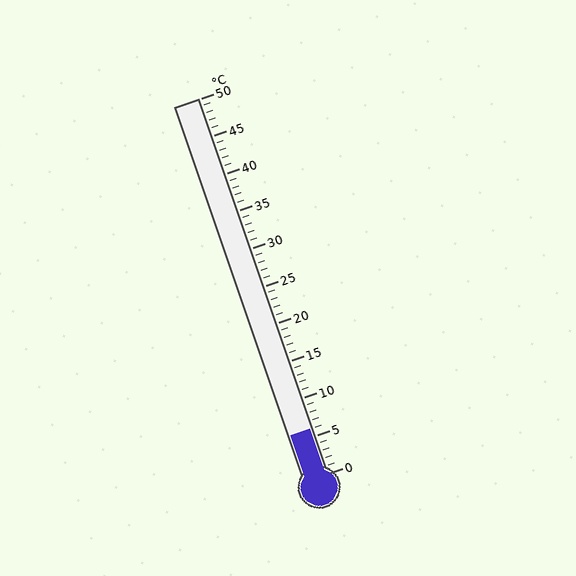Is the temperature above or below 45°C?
The temperature is below 45°C.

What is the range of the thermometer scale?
The thermometer scale ranges from 0°C to 50°C.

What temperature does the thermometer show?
The thermometer shows approximately 6°C.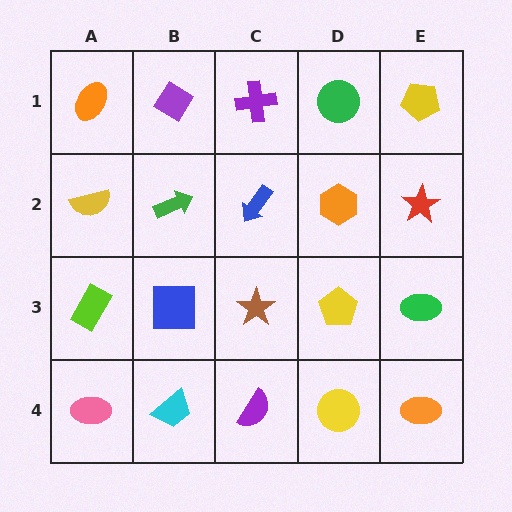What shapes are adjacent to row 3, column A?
A yellow semicircle (row 2, column A), a pink ellipse (row 4, column A), a blue square (row 3, column B).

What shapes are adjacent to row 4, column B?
A blue square (row 3, column B), a pink ellipse (row 4, column A), a purple semicircle (row 4, column C).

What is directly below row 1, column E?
A red star.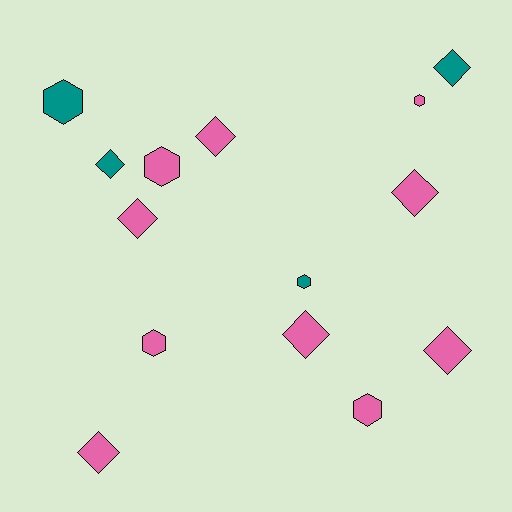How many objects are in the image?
There are 14 objects.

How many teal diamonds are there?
There are 2 teal diamonds.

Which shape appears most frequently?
Diamond, with 8 objects.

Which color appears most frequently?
Pink, with 10 objects.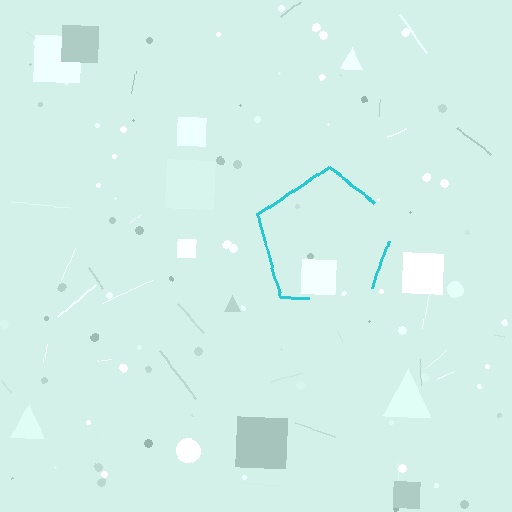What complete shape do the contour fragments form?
The contour fragments form a pentagon.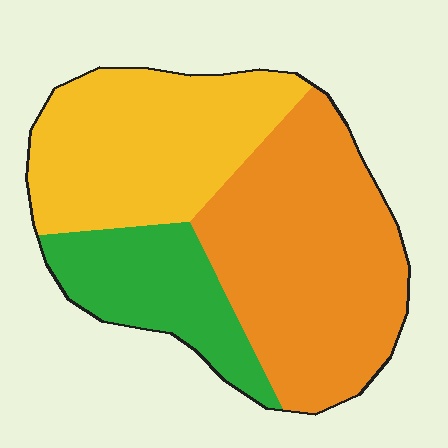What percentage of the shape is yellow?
Yellow covers roughly 35% of the shape.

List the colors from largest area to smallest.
From largest to smallest: orange, yellow, green.